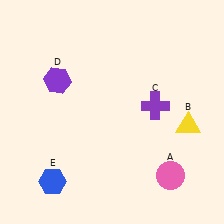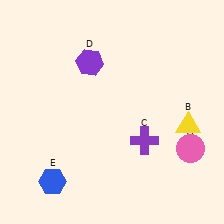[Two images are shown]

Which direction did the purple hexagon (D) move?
The purple hexagon (D) moved right.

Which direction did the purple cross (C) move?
The purple cross (C) moved down.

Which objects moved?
The objects that moved are: the pink circle (A), the purple cross (C), the purple hexagon (D).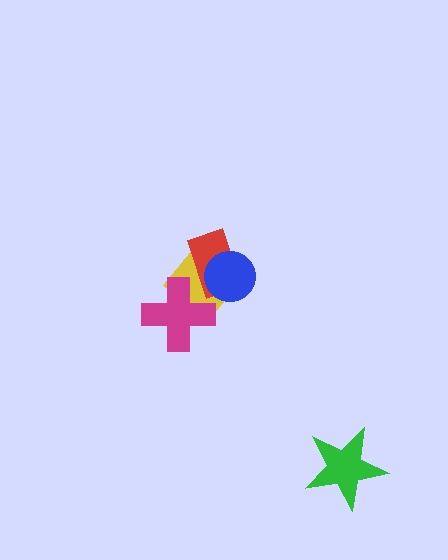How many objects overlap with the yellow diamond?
3 objects overlap with the yellow diamond.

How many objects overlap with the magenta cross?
1 object overlaps with the magenta cross.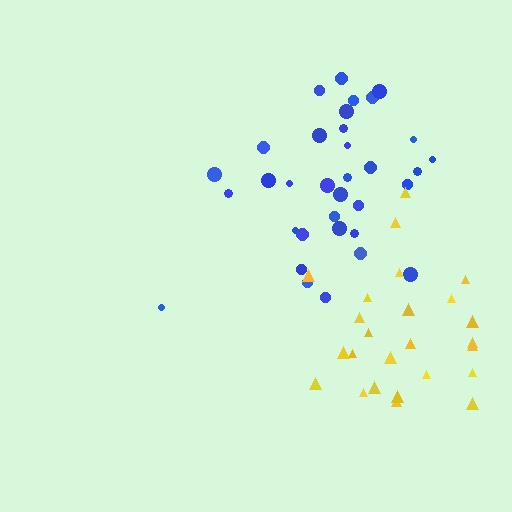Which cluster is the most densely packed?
Blue.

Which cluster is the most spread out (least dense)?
Yellow.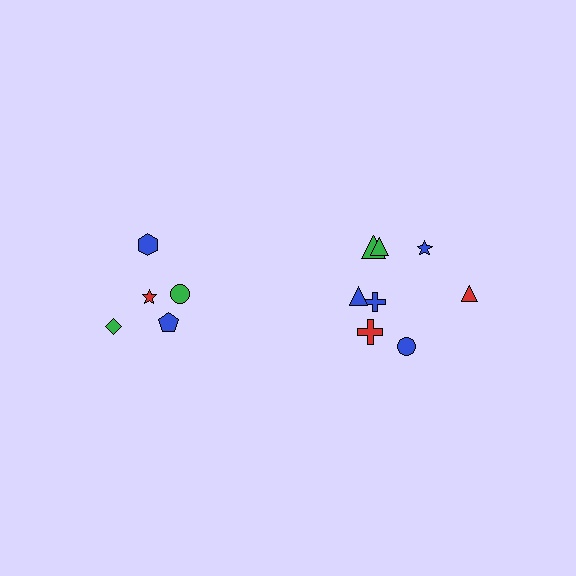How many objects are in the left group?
There are 5 objects.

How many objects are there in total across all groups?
There are 13 objects.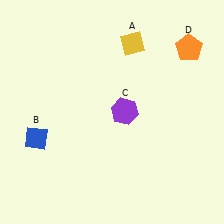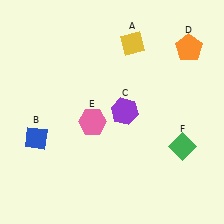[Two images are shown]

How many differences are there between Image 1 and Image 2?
There are 2 differences between the two images.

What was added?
A pink hexagon (E), a green diamond (F) were added in Image 2.